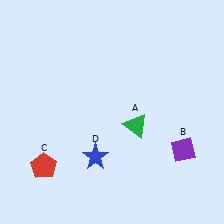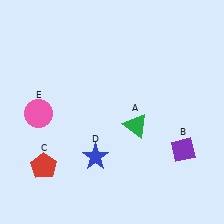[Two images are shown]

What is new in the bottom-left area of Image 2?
A pink circle (E) was added in the bottom-left area of Image 2.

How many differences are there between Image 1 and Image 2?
There is 1 difference between the two images.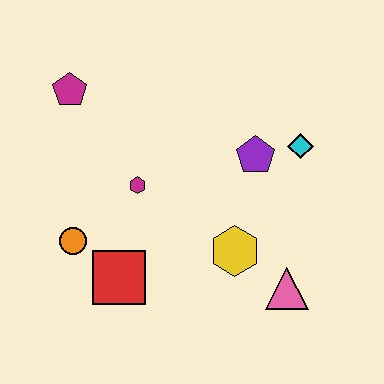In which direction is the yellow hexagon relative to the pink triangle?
The yellow hexagon is to the left of the pink triangle.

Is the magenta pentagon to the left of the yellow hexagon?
Yes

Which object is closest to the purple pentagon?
The cyan diamond is closest to the purple pentagon.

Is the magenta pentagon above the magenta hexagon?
Yes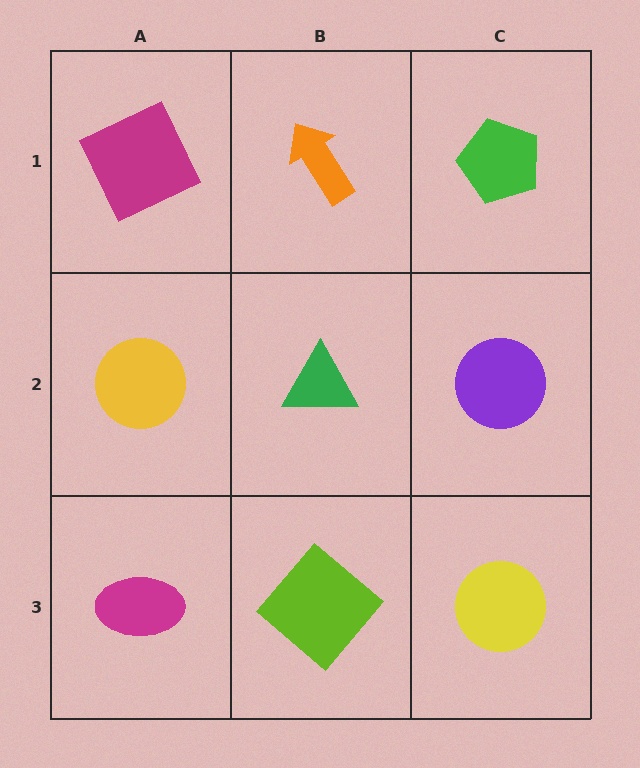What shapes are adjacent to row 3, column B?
A green triangle (row 2, column B), a magenta ellipse (row 3, column A), a yellow circle (row 3, column C).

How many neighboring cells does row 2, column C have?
3.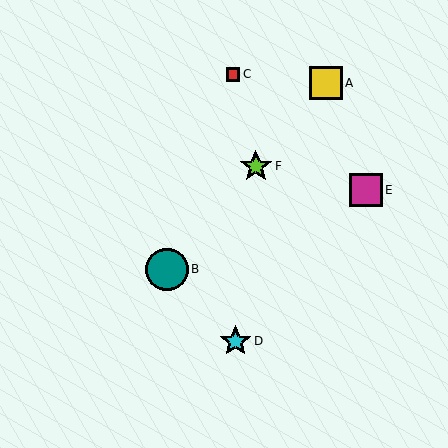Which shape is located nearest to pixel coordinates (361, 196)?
The magenta square (labeled E) at (366, 190) is nearest to that location.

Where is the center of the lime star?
The center of the lime star is at (256, 166).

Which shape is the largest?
The teal circle (labeled B) is the largest.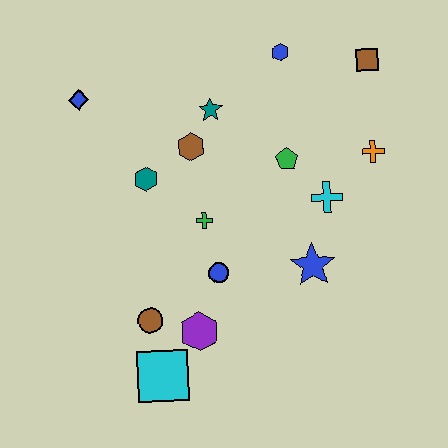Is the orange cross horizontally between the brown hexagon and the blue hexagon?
No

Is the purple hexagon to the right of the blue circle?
No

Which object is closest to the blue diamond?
The teal hexagon is closest to the blue diamond.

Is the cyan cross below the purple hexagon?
No